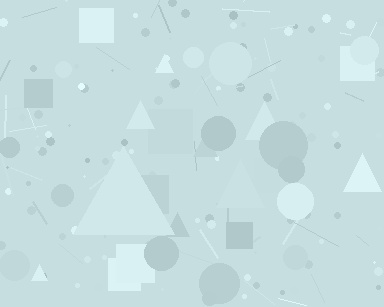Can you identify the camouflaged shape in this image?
The camouflaged shape is a triangle.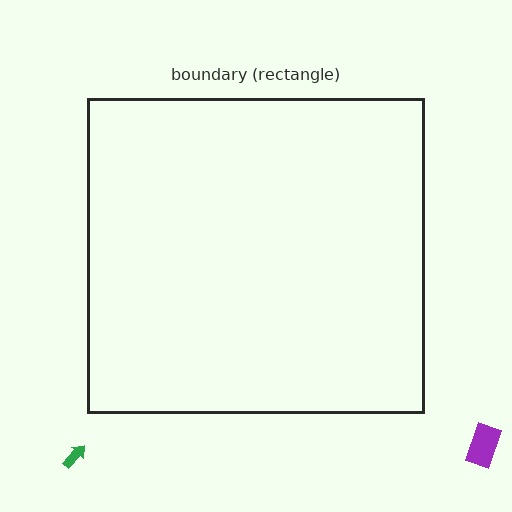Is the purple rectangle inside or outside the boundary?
Outside.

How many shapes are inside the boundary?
0 inside, 2 outside.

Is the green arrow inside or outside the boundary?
Outside.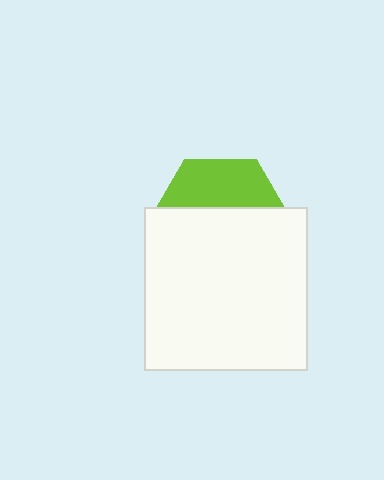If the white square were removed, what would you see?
You would see the complete lime hexagon.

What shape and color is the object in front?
The object in front is a white square.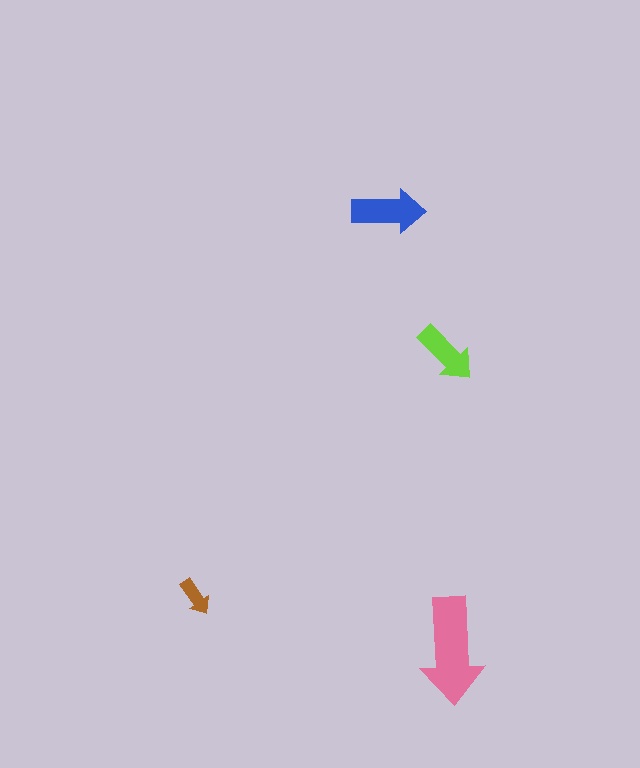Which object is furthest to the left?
The brown arrow is leftmost.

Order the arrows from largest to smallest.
the pink one, the blue one, the lime one, the brown one.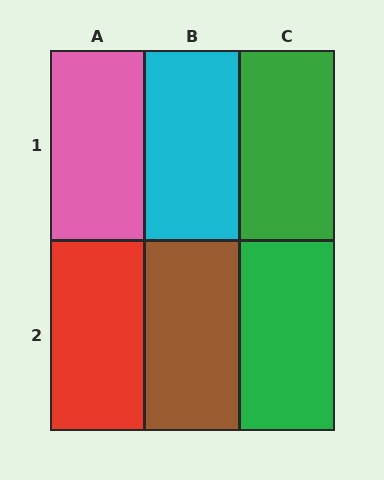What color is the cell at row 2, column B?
Brown.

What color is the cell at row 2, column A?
Red.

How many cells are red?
1 cell is red.